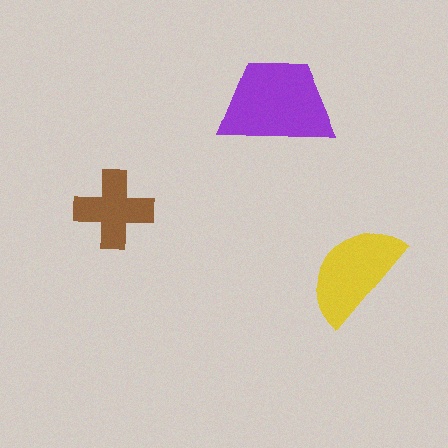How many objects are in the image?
There are 3 objects in the image.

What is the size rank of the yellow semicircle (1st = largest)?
2nd.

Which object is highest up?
The purple trapezoid is topmost.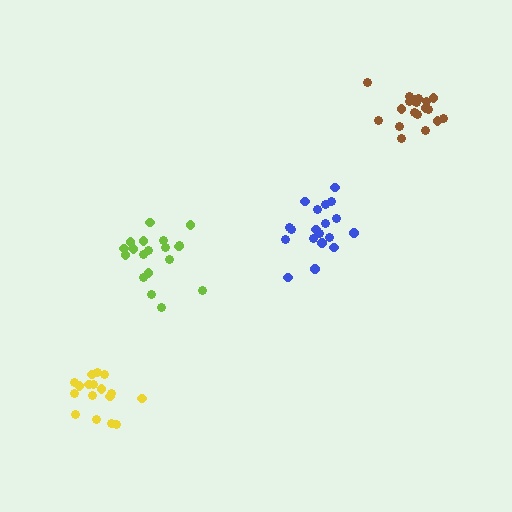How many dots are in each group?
Group 1: 19 dots, Group 2: 19 dots, Group 3: 19 dots, Group 4: 17 dots (74 total).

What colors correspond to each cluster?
The clusters are colored: lime, blue, brown, yellow.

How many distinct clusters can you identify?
There are 4 distinct clusters.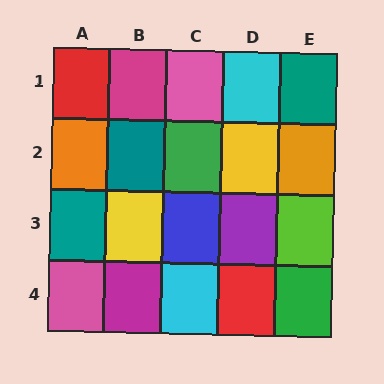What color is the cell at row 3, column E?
Lime.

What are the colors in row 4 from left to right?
Pink, magenta, cyan, red, green.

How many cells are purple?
1 cell is purple.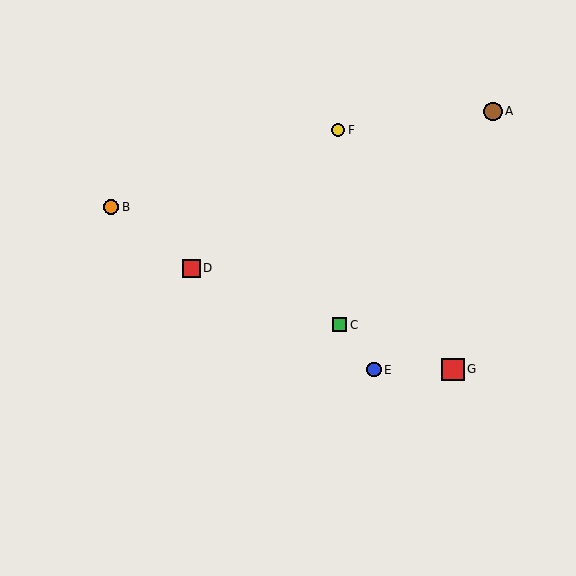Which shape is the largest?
The red square (labeled G) is the largest.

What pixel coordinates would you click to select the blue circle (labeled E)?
Click at (374, 370) to select the blue circle E.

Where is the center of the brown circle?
The center of the brown circle is at (493, 111).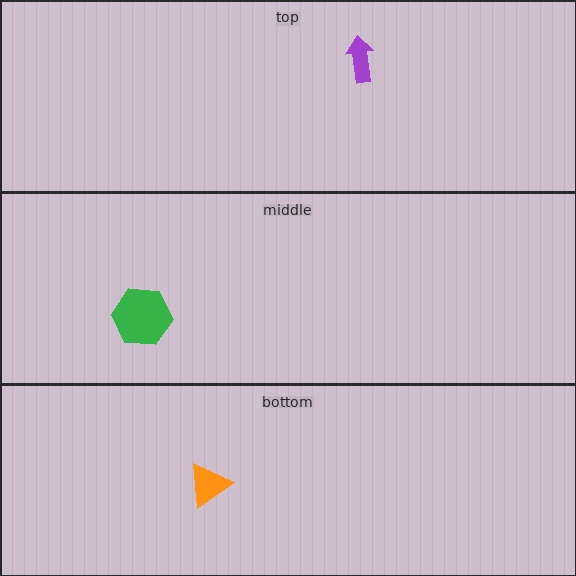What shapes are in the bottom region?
The orange triangle.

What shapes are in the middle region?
The green hexagon.